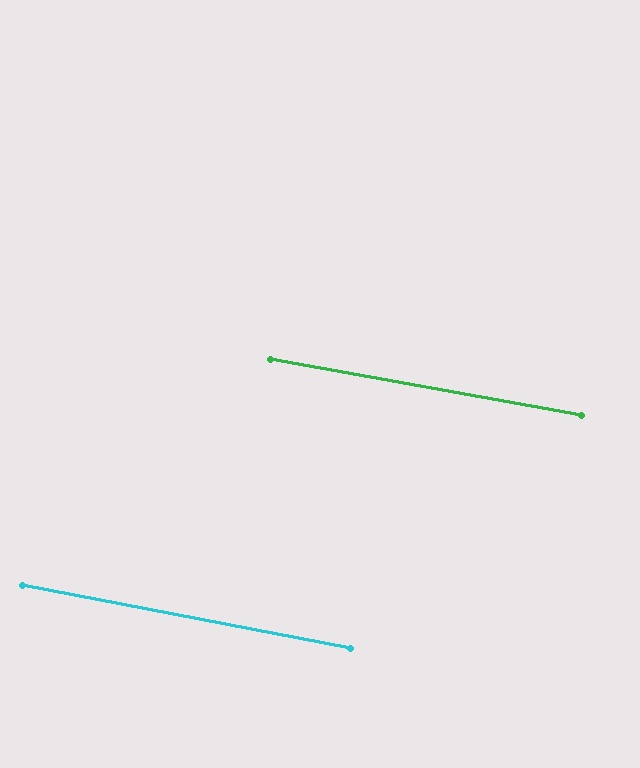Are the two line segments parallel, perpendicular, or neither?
Parallel — their directions differ by only 0.6°.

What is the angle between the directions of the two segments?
Approximately 1 degree.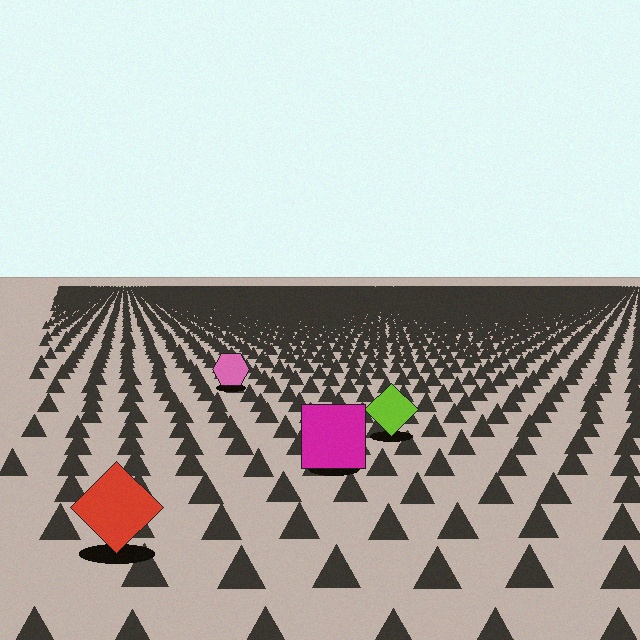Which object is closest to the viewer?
The red diamond is closest. The texture marks near it are larger and more spread out.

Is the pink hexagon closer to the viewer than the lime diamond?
No. The lime diamond is closer — you can tell from the texture gradient: the ground texture is coarser near it.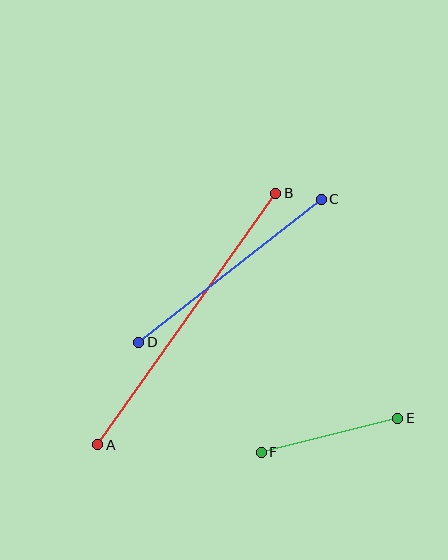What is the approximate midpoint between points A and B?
The midpoint is at approximately (187, 319) pixels.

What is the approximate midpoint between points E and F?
The midpoint is at approximately (330, 435) pixels.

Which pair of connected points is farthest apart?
Points A and B are farthest apart.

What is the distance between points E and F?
The distance is approximately 140 pixels.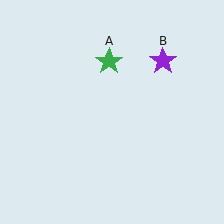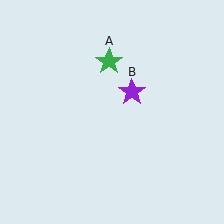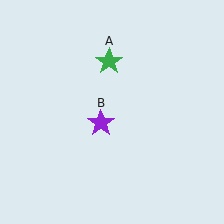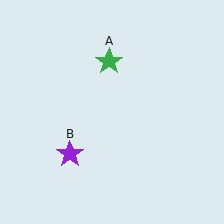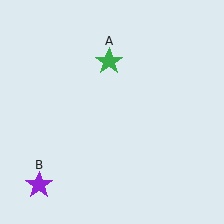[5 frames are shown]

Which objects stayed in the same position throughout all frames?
Green star (object A) remained stationary.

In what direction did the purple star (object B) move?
The purple star (object B) moved down and to the left.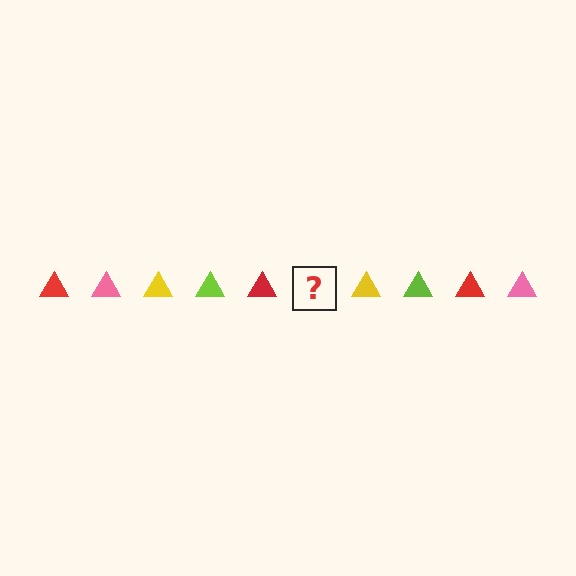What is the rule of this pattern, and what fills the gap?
The rule is that the pattern cycles through red, pink, yellow, lime triangles. The gap should be filled with a pink triangle.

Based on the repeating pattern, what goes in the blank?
The blank should be a pink triangle.